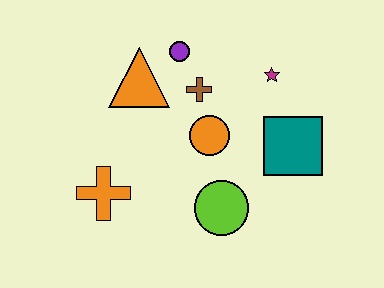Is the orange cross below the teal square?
Yes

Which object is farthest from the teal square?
The orange cross is farthest from the teal square.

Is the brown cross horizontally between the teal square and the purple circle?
Yes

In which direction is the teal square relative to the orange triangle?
The teal square is to the right of the orange triangle.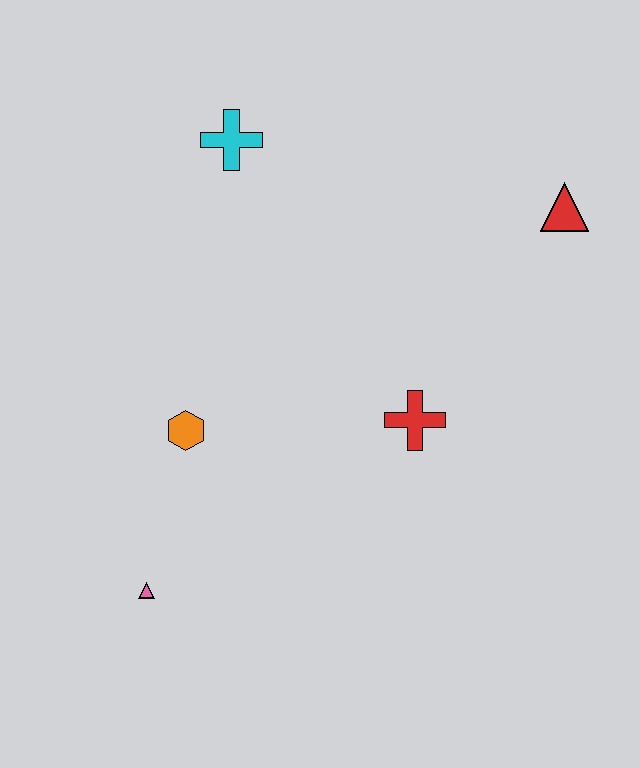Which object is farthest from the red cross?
The cyan cross is farthest from the red cross.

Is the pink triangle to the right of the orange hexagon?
No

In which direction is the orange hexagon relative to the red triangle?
The orange hexagon is to the left of the red triangle.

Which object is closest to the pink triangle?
The orange hexagon is closest to the pink triangle.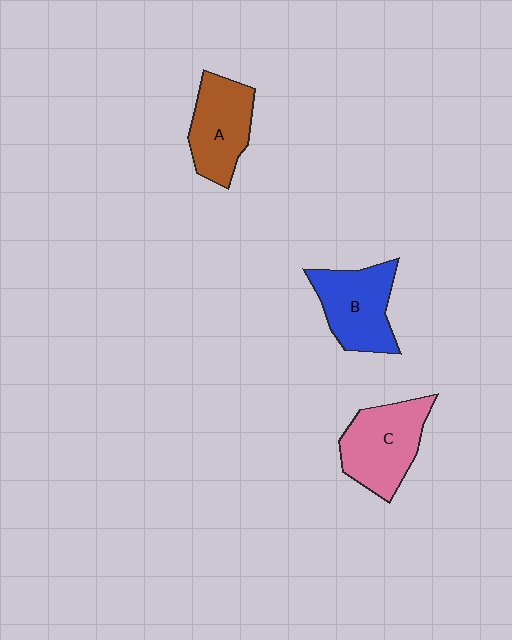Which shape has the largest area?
Shape C (pink).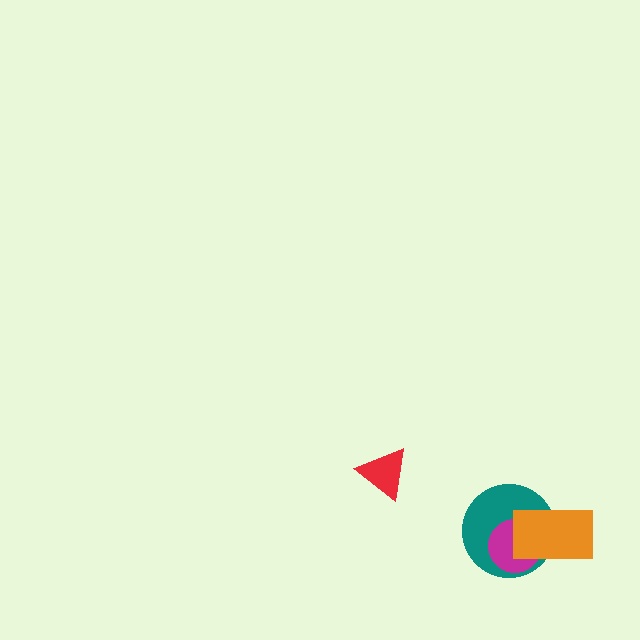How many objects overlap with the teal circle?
2 objects overlap with the teal circle.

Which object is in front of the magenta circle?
The orange rectangle is in front of the magenta circle.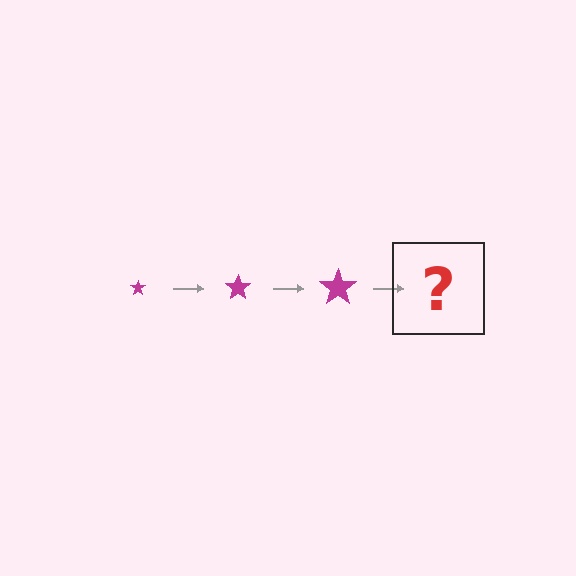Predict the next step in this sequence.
The next step is a magenta star, larger than the previous one.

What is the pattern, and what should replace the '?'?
The pattern is that the star gets progressively larger each step. The '?' should be a magenta star, larger than the previous one.